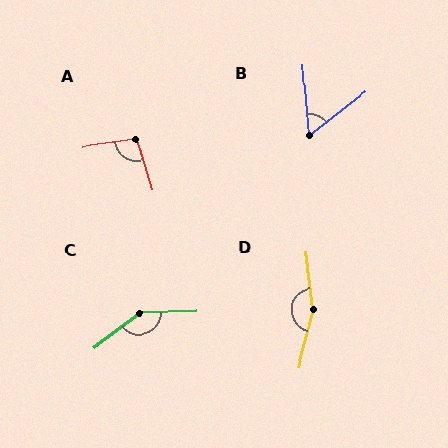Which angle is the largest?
D, at approximately 159 degrees.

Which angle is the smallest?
B, at approximately 57 degrees.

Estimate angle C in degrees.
Approximately 144 degrees.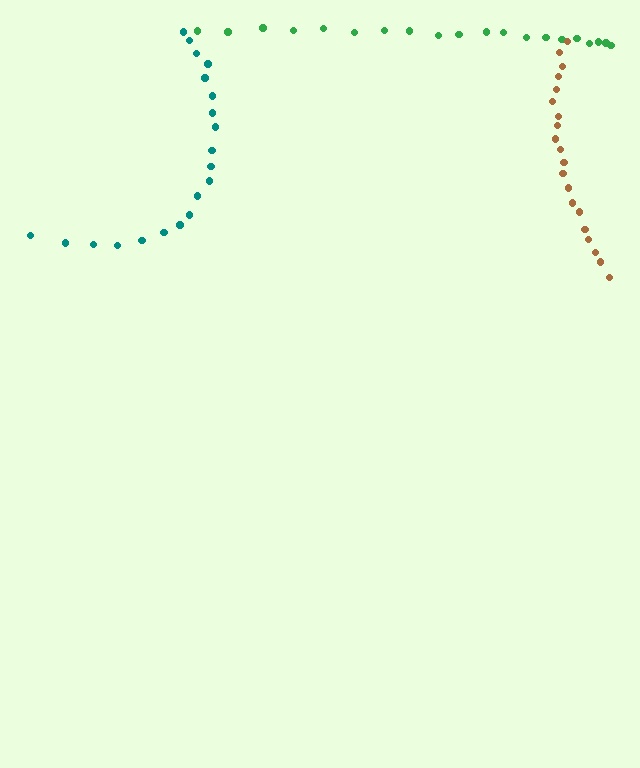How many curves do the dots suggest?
There are 3 distinct paths.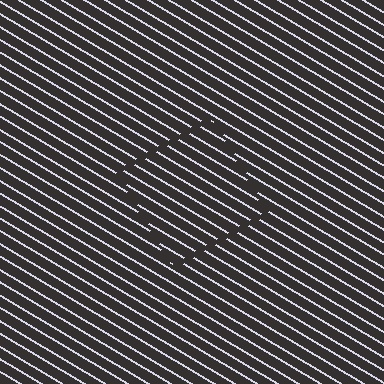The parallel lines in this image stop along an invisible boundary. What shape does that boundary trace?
An illusory square. The interior of the shape contains the same grating, shifted by half a period — the contour is defined by the phase discontinuity where line-ends from the inner and outer gratings abut.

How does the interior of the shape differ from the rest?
The interior of the shape contains the same grating, shifted by half a period — the contour is defined by the phase discontinuity where line-ends from the inner and outer gratings abut.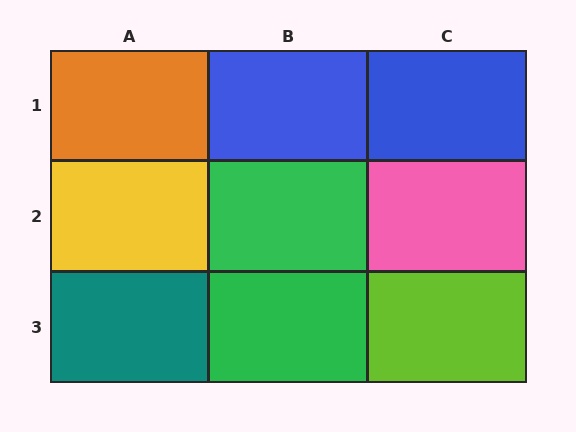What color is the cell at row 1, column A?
Orange.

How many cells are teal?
1 cell is teal.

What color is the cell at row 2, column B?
Green.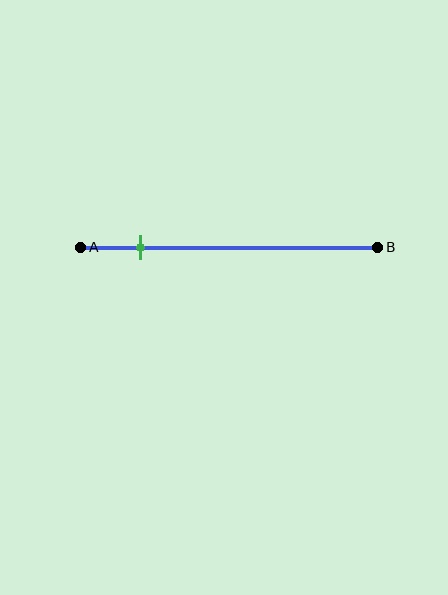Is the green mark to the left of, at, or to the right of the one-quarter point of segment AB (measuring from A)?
The green mark is to the left of the one-quarter point of segment AB.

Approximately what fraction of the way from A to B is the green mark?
The green mark is approximately 20% of the way from A to B.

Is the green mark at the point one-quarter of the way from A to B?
No, the mark is at about 20% from A, not at the 25% one-quarter point.